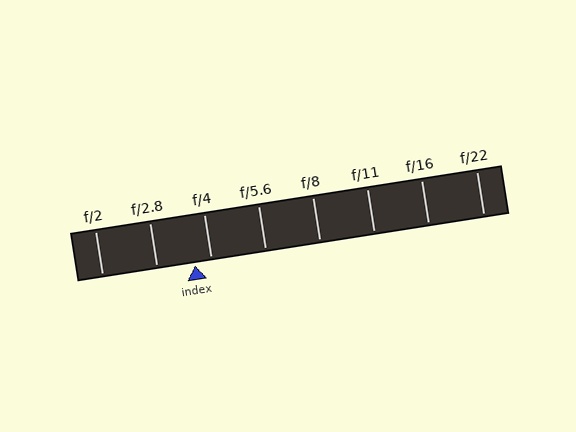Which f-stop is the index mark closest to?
The index mark is closest to f/4.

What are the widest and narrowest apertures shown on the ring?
The widest aperture shown is f/2 and the narrowest is f/22.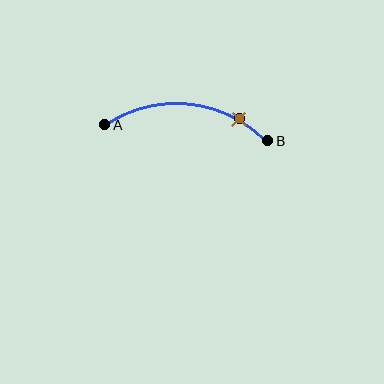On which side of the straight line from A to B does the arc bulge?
The arc bulges above the straight line connecting A and B.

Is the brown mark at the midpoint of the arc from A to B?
No. The brown mark lies on the arc but is closer to endpoint B. The arc midpoint would be at the point on the curve equidistant along the arc from both A and B.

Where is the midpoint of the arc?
The arc midpoint is the point on the curve farthest from the straight line joining A and B. It sits above that line.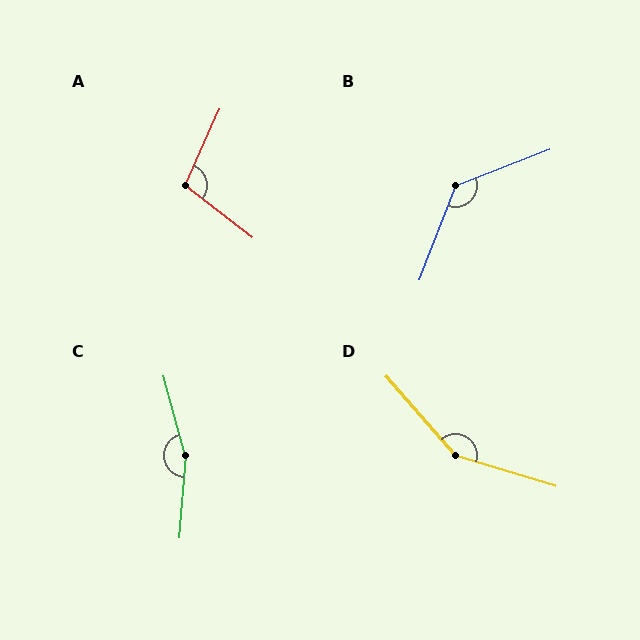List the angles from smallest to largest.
A (103°), B (132°), D (148°), C (160°).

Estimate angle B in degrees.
Approximately 132 degrees.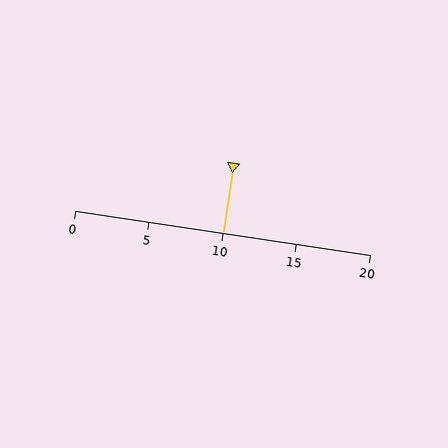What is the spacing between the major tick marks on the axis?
The major ticks are spaced 5 apart.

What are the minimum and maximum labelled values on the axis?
The axis runs from 0 to 20.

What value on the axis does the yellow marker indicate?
The marker indicates approximately 10.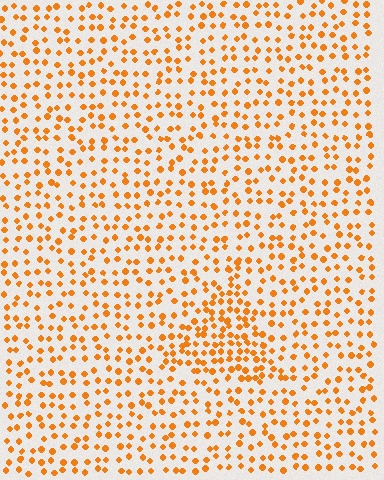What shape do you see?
I see a triangle.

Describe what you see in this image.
The image contains small orange elements arranged at two different densities. A triangle-shaped region is visible where the elements are more densely packed than the surrounding area.